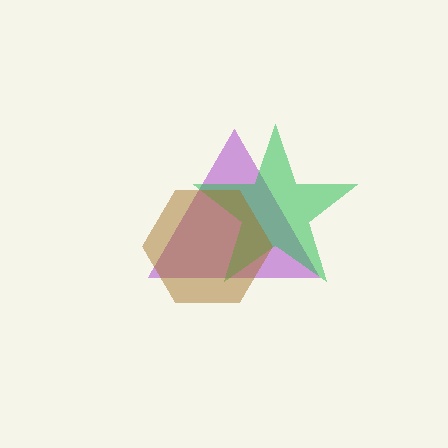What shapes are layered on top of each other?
The layered shapes are: a purple triangle, a green star, a brown hexagon.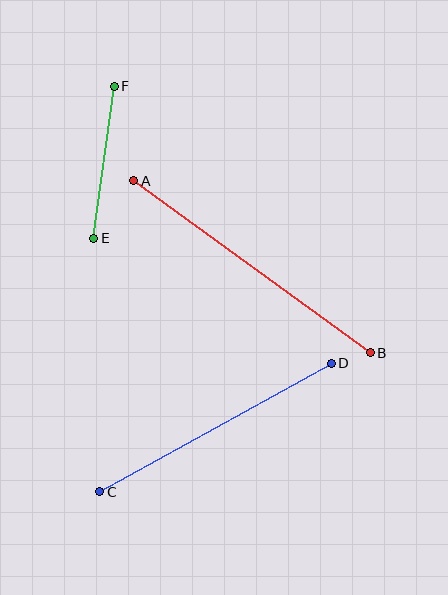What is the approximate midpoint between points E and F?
The midpoint is at approximately (104, 162) pixels.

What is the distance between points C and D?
The distance is approximately 265 pixels.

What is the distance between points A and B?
The distance is approximately 292 pixels.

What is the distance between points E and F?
The distance is approximately 153 pixels.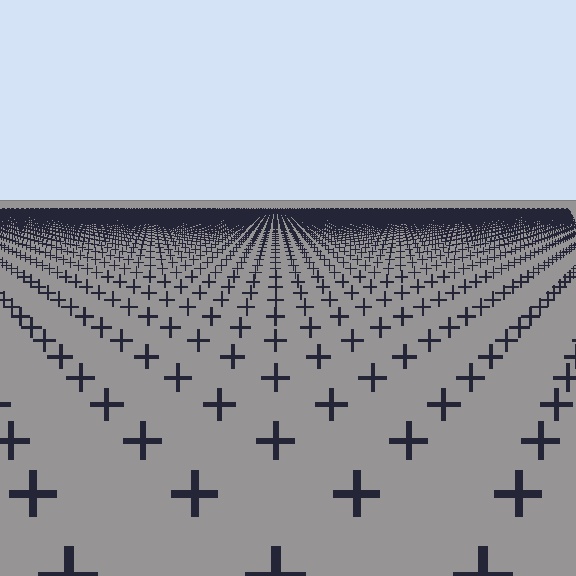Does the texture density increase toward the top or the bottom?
Density increases toward the top.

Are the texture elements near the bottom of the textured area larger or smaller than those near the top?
Larger. Near the bottom, elements are closer to the viewer and appear at a bigger on-screen size.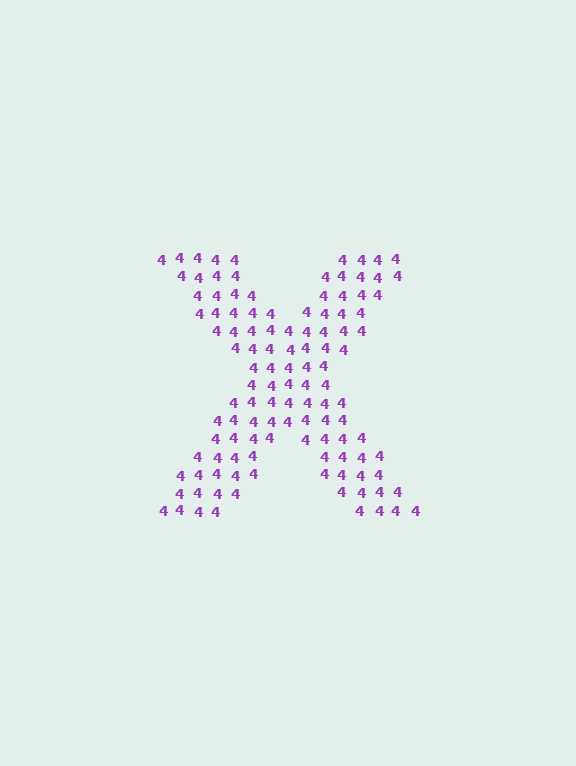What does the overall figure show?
The overall figure shows the letter X.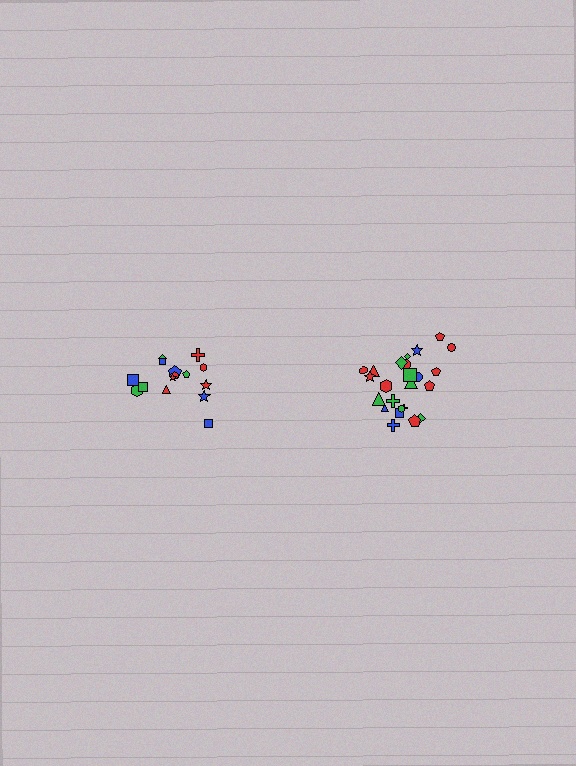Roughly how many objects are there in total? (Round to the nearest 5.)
Roughly 40 objects in total.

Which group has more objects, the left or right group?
The right group.